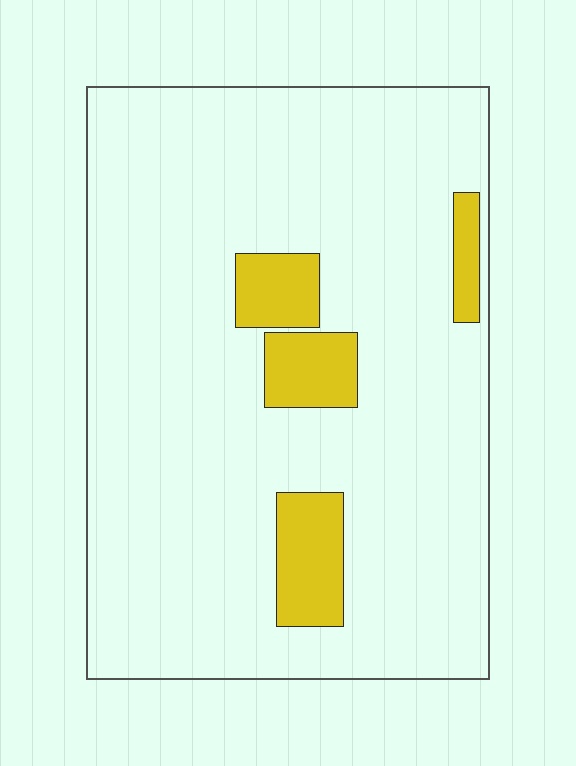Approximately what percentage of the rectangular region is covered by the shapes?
Approximately 10%.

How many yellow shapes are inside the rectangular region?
4.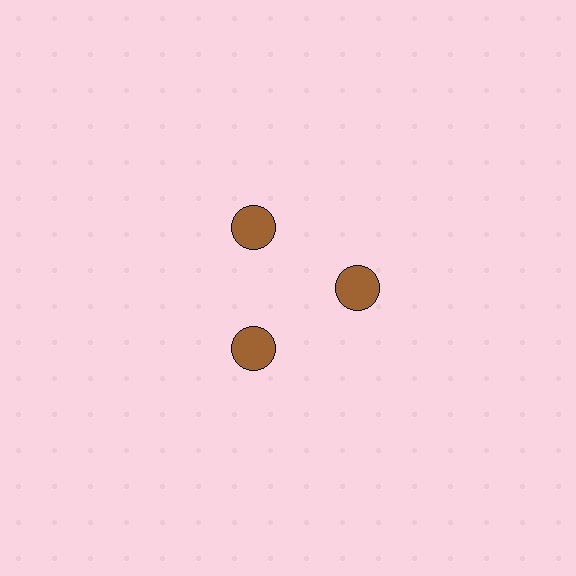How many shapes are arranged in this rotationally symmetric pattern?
There are 3 shapes, arranged in 3 groups of 1.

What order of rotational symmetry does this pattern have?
This pattern has 3-fold rotational symmetry.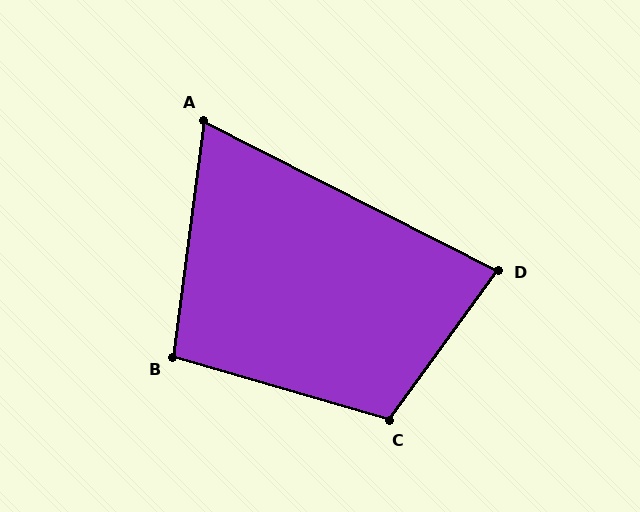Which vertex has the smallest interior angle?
A, at approximately 70 degrees.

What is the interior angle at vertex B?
Approximately 99 degrees (obtuse).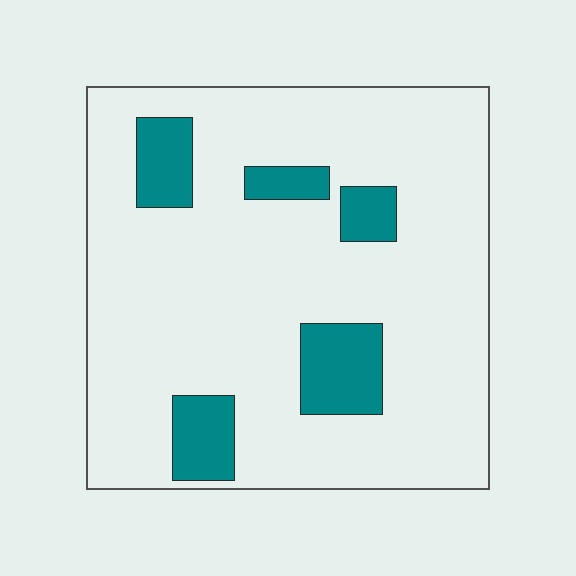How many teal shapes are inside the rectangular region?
5.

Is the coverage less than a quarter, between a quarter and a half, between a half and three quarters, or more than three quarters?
Less than a quarter.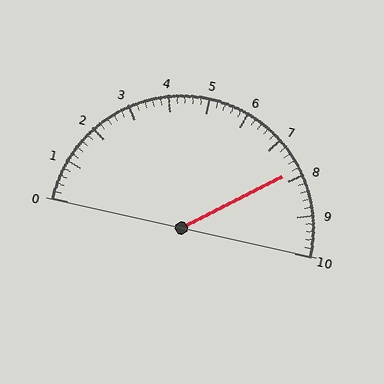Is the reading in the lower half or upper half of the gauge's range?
The reading is in the upper half of the range (0 to 10).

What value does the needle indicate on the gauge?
The needle indicates approximately 7.8.